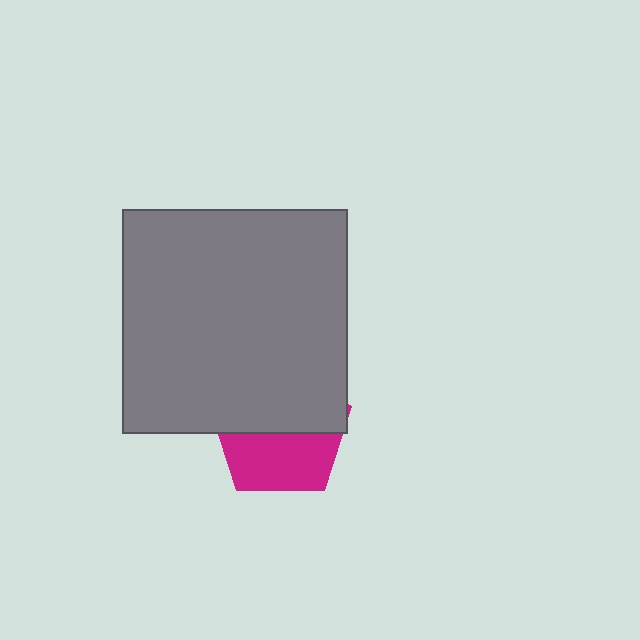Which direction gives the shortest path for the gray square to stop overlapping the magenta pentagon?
Moving up gives the shortest separation.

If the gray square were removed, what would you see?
You would see the complete magenta pentagon.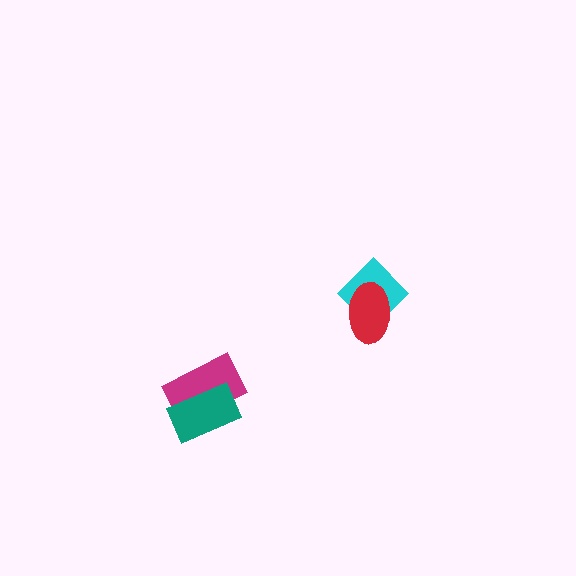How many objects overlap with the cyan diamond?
1 object overlaps with the cyan diamond.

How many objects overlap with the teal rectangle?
1 object overlaps with the teal rectangle.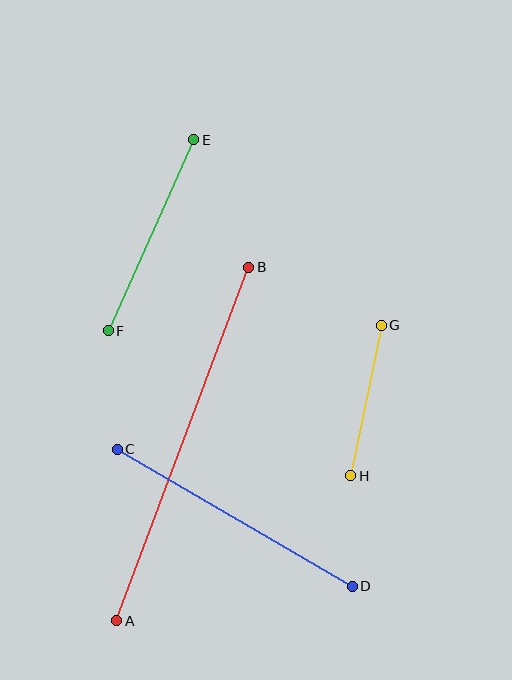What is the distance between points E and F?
The distance is approximately 209 pixels.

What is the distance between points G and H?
The distance is approximately 154 pixels.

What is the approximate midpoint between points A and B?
The midpoint is at approximately (183, 444) pixels.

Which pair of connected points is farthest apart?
Points A and B are farthest apart.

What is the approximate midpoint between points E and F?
The midpoint is at approximately (151, 235) pixels.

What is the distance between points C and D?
The distance is approximately 272 pixels.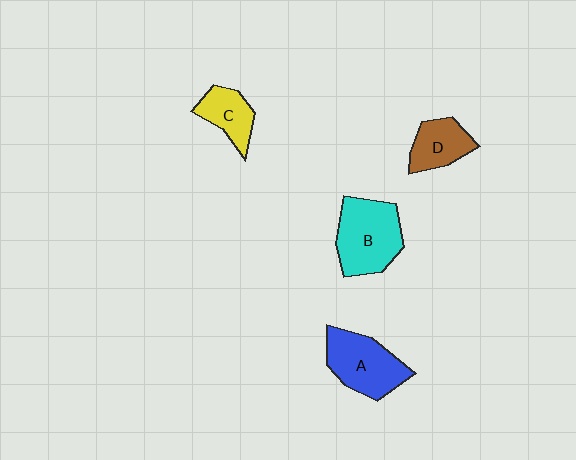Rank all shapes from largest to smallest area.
From largest to smallest: B (cyan), A (blue), D (brown), C (yellow).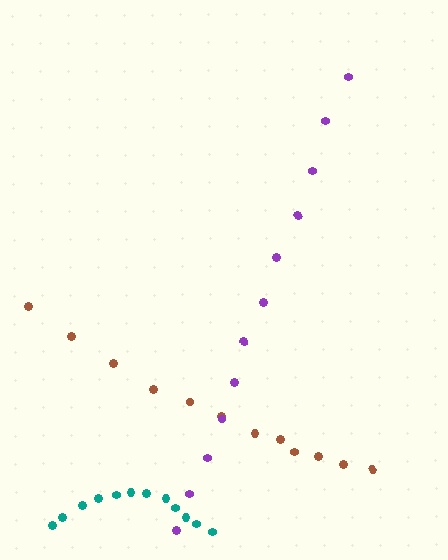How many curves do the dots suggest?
There are 3 distinct paths.